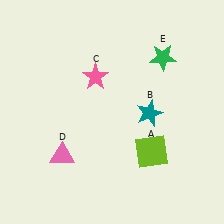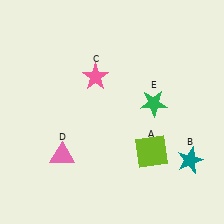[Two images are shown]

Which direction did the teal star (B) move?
The teal star (B) moved down.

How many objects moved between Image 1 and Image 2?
2 objects moved between the two images.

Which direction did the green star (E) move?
The green star (E) moved down.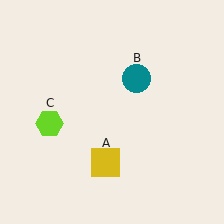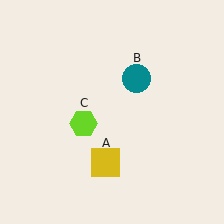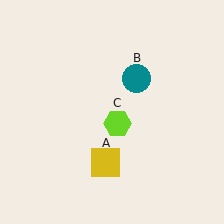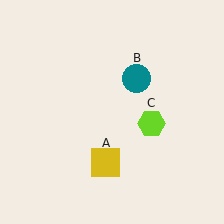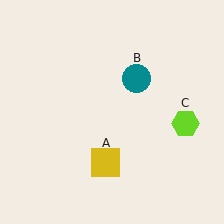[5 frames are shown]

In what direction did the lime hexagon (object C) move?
The lime hexagon (object C) moved right.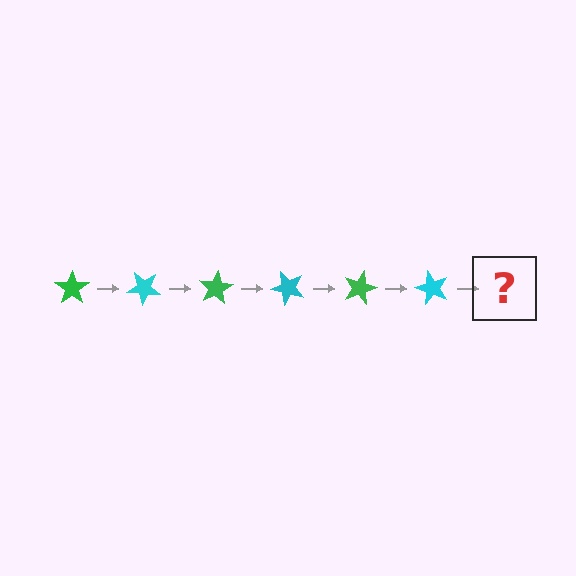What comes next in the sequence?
The next element should be a green star, rotated 240 degrees from the start.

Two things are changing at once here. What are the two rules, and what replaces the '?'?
The two rules are that it rotates 40 degrees each step and the color cycles through green and cyan. The '?' should be a green star, rotated 240 degrees from the start.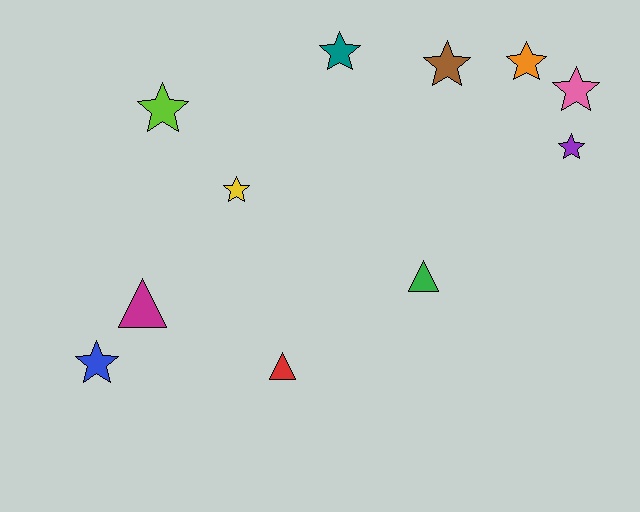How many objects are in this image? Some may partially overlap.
There are 11 objects.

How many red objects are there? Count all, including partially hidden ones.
There is 1 red object.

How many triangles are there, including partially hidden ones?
There are 3 triangles.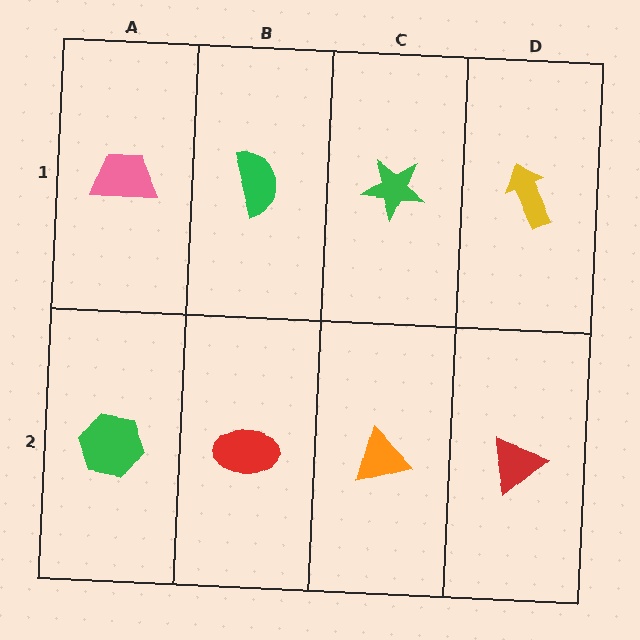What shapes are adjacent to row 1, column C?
An orange triangle (row 2, column C), a green semicircle (row 1, column B), a yellow arrow (row 1, column D).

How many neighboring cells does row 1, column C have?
3.